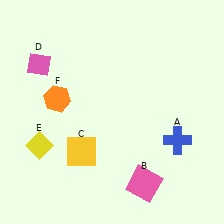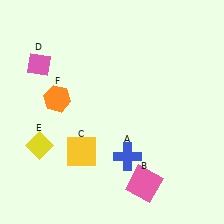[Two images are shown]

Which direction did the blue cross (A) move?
The blue cross (A) moved left.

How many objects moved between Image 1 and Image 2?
1 object moved between the two images.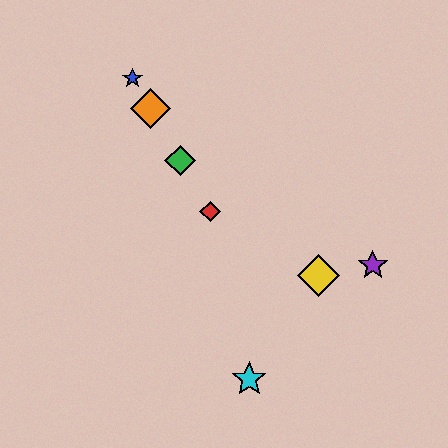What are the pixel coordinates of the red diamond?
The red diamond is at (210, 212).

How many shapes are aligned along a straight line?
4 shapes (the red diamond, the blue star, the green diamond, the orange diamond) are aligned along a straight line.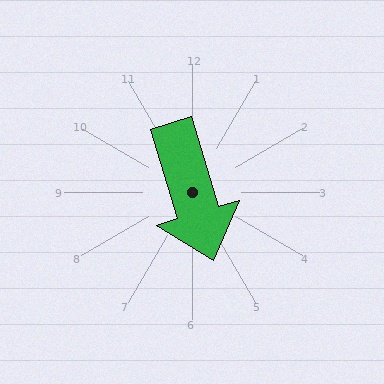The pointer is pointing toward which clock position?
Roughly 5 o'clock.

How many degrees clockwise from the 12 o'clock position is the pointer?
Approximately 163 degrees.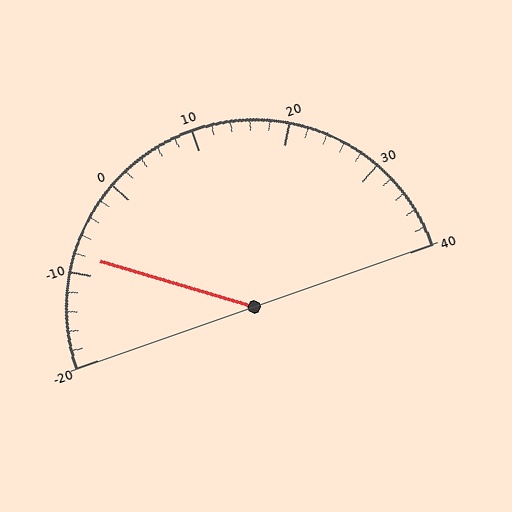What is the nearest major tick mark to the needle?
The nearest major tick mark is -10.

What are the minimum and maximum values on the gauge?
The gauge ranges from -20 to 40.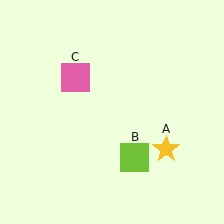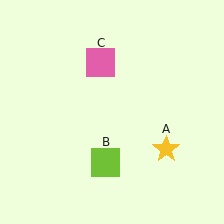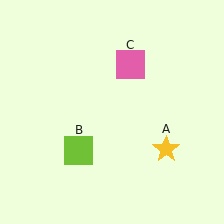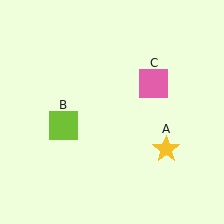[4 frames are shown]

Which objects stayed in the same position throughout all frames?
Yellow star (object A) remained stationary.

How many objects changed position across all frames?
2 objects changed position: lime square (object B), pink square (object C).